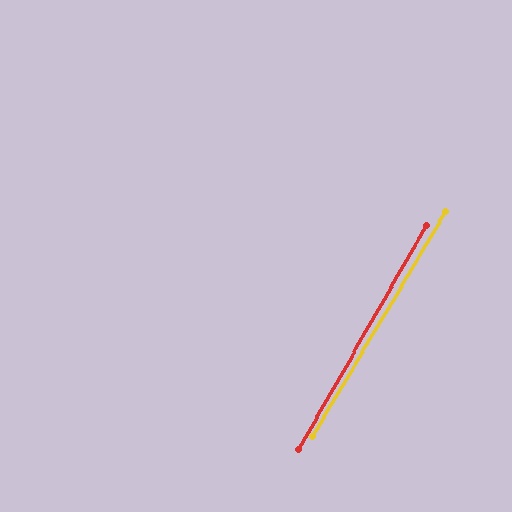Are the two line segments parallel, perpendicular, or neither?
Parallel — their directions differ by only 1.0°.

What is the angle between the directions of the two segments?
Approximately 1 degree.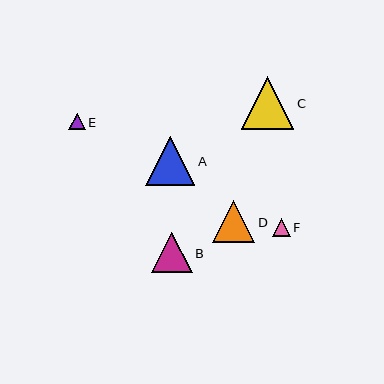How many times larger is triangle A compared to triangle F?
Triangle A is approximately 2.7 times the size of triangle F.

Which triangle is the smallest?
Triangle E is the smallest with a size of approximately 16 pixels.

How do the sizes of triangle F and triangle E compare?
Triangle F and triangle E are approximately the same size.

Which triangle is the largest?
Triangle C is the largest with a size of approximately 52 pixels.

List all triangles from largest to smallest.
From largest to smallest: C, A, D, B, F, E.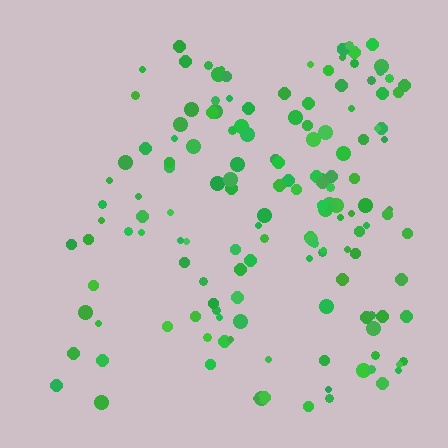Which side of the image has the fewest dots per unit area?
The left.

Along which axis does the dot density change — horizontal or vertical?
Horizontal.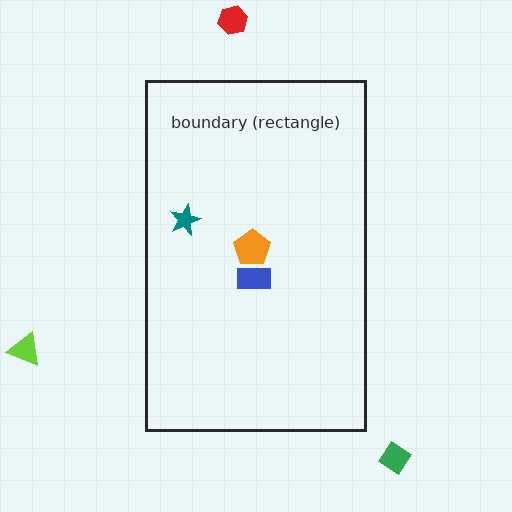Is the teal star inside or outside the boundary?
Inside.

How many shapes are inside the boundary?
3 inside, 3 outside.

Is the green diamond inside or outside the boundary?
Outside.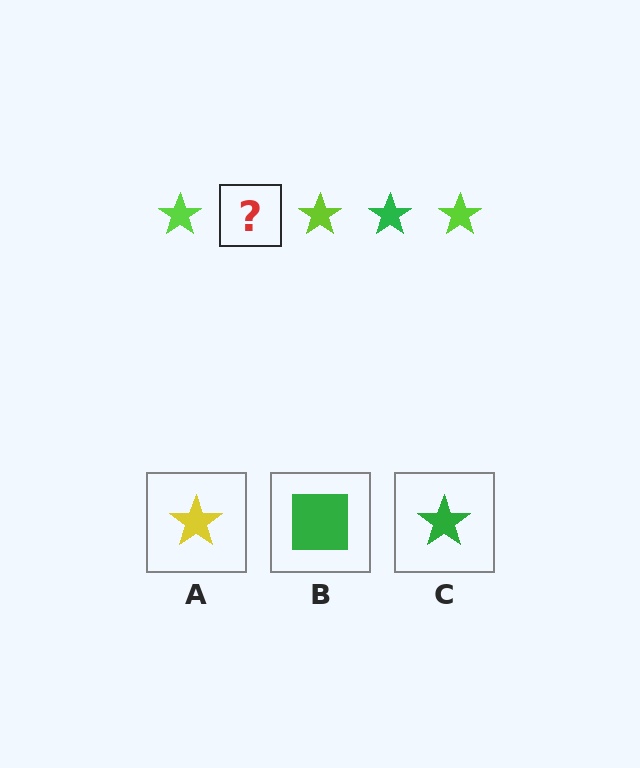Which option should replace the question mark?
Option C.